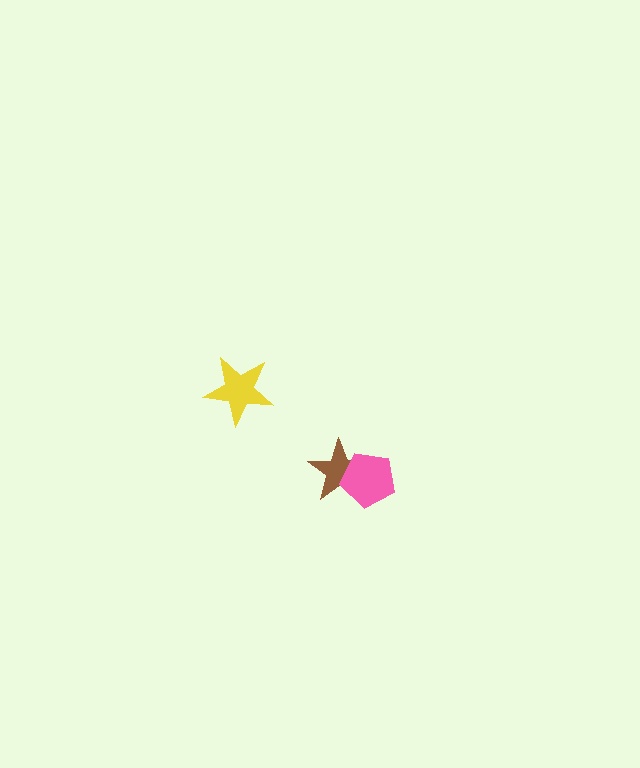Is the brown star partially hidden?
Yes, it is partially covered by another shape.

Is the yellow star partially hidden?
No, no other shape covers it.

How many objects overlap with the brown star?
1 object overlaps with the brown star.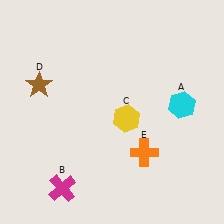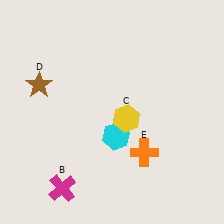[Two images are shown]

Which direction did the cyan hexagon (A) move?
The cyan hexagon (A) moved left.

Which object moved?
The cyan hexagon (A) moved left.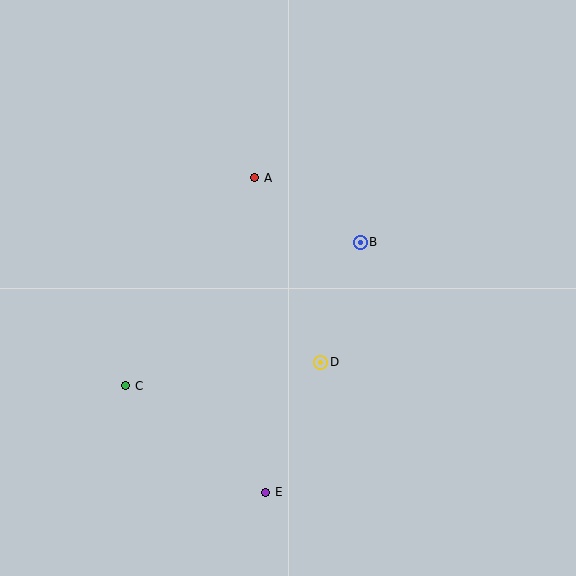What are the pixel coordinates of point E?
Point E is at (266, 492).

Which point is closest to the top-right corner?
Point B is closest to the top-right corner.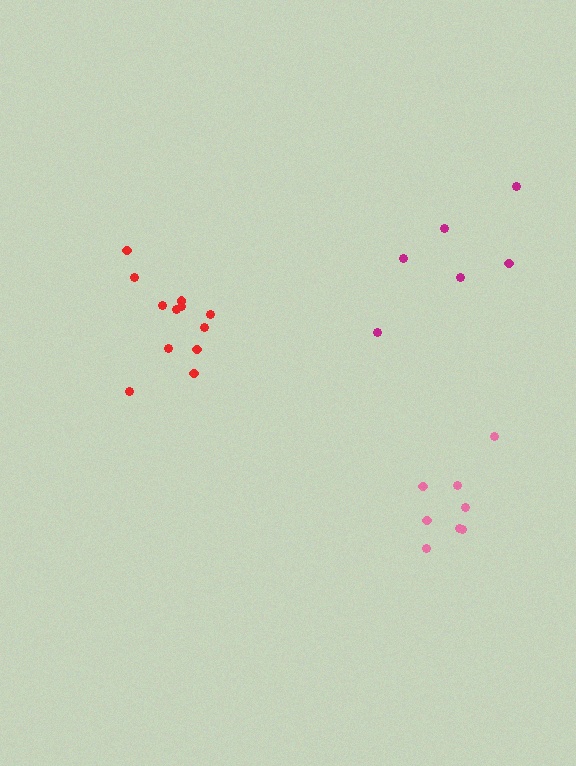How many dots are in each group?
Group 1: 8 dots, Group 2: 12 dots, Group 3: 6 dots (26 total).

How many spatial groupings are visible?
There are 3 spatial groupings.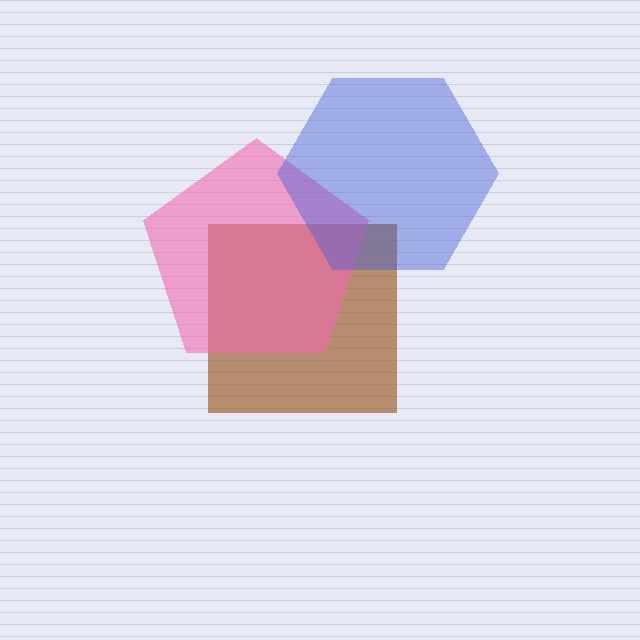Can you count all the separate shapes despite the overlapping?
Yes, there are 3 separate shapes.